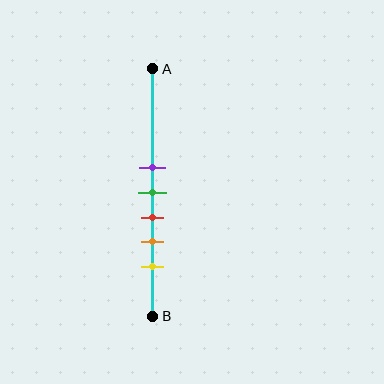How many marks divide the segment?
There are 5 marks dividing the segment.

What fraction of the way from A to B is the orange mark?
The orange mark is approximately 70% (0.7) of the way from A to B.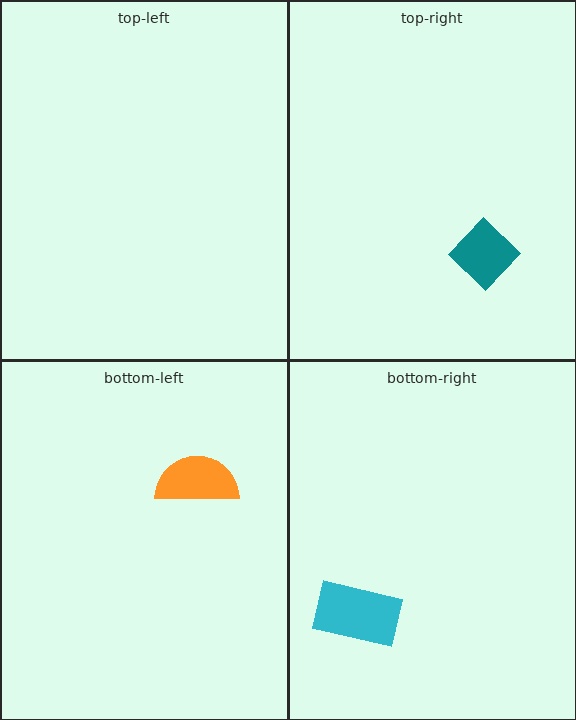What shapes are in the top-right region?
The teal diamond.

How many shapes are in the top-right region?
1.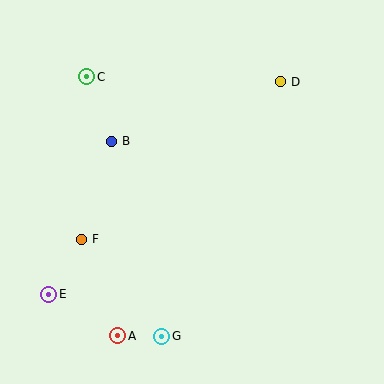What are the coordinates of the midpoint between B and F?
The midpoint between B and F is at (97, 190).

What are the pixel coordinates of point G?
Point G is at (162, 336).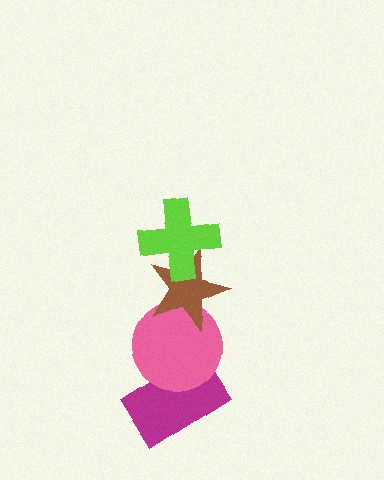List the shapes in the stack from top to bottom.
From top to bottom: the lime cross, the brown star, the pink circle, the magenta rectangle.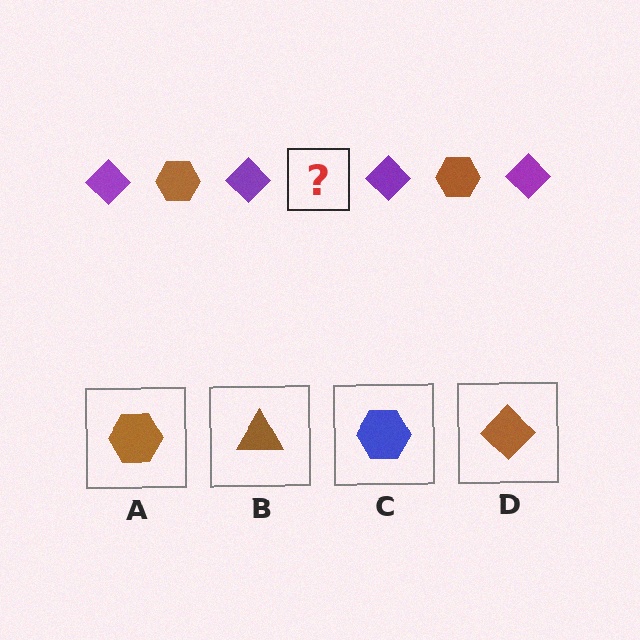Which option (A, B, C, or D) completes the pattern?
A.